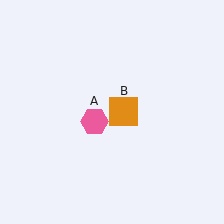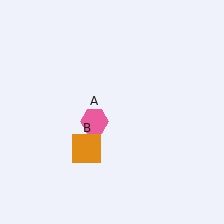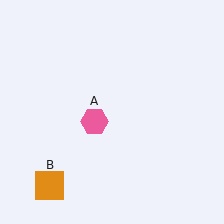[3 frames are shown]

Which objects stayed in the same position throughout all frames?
Pink hexagon (object A) remained stationary.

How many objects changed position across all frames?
1 object changed position: orange square (object B).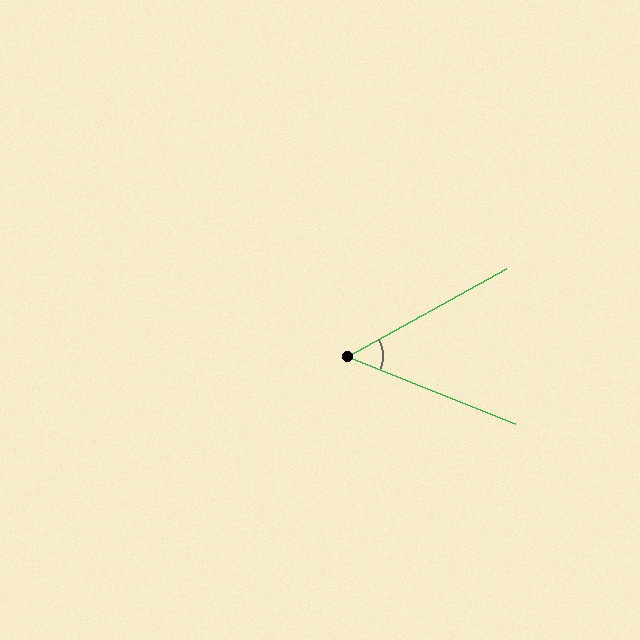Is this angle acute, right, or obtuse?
It is acute.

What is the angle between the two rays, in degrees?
Approximately 51 degrees.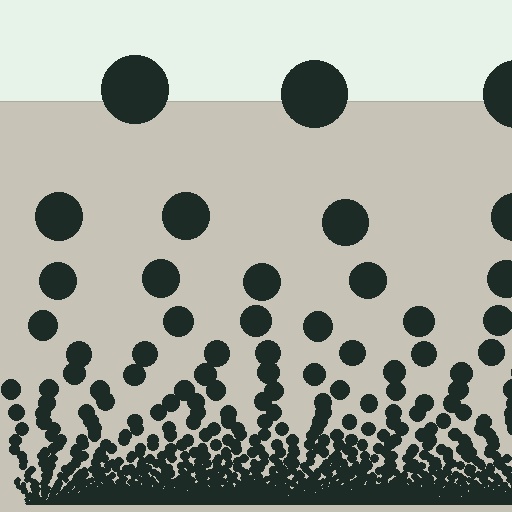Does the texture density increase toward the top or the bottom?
Density increases toward the bottom.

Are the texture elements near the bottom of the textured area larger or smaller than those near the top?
Smaller. The gradient is inverted — elements near the bottom are smaller and denser.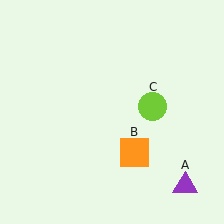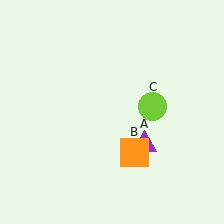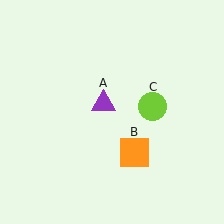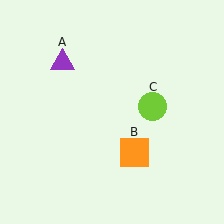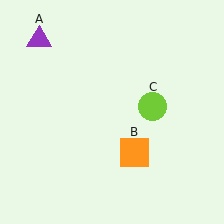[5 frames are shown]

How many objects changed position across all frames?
1 object changed position: purple triangle (object A).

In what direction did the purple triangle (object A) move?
The purple triangle (object A) moved up and to the left.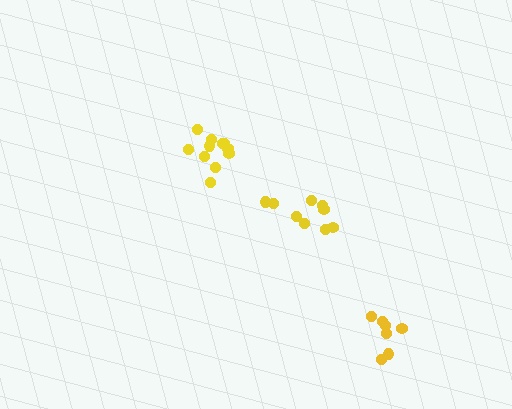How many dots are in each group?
Group 1: 9 dots, Group 2: 11 dots, Group 3: 7 dots (27 total).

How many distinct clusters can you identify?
There are 3 distinct clusters.